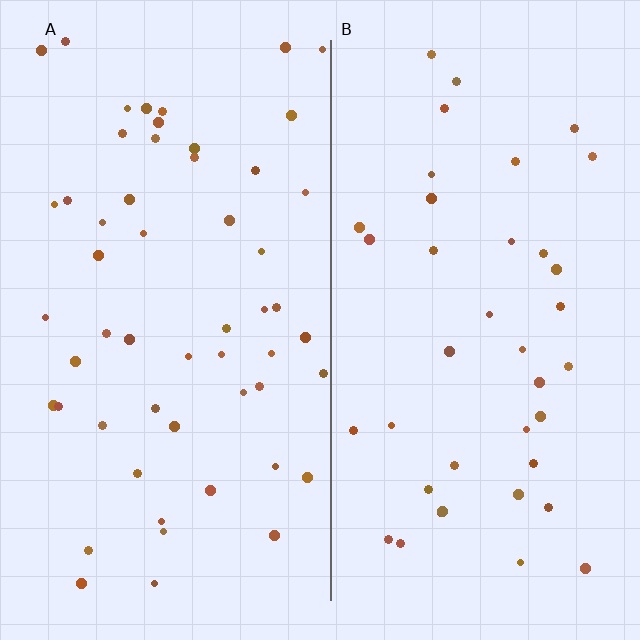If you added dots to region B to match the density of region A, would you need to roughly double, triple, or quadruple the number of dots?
Approximately double.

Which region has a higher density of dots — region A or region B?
A (the left).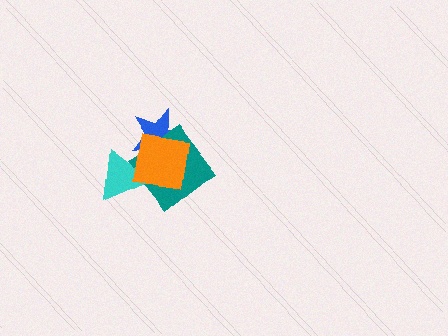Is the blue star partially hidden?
Yes, it is partially covered by another shape.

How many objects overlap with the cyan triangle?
2 objects overlap with the cyan triangle.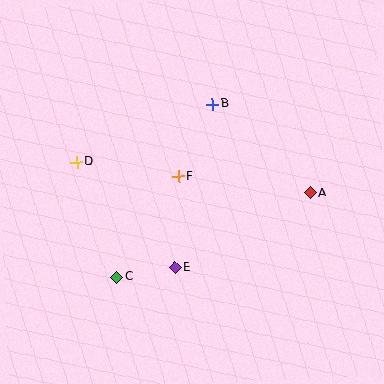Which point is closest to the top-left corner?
Point D is closest to the top-left corner.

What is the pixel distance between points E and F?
The distance between E and F is 91 pixels.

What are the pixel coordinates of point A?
Point A is at (310, 193).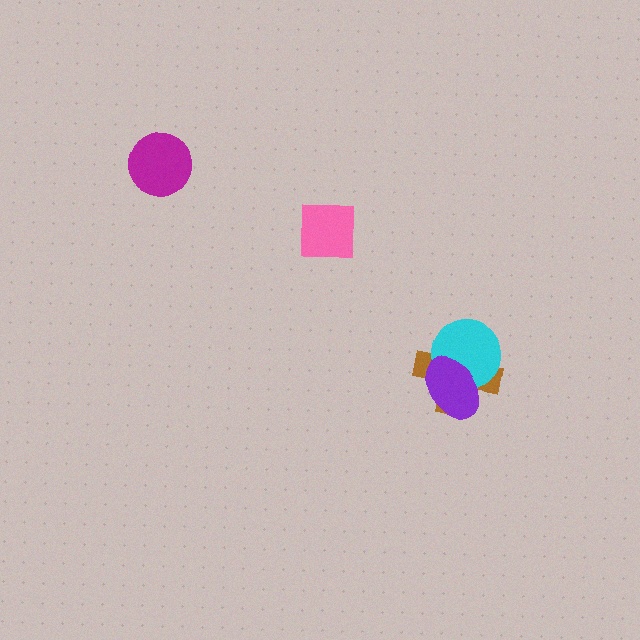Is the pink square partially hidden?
No, no other shape covers it.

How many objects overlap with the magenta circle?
0 objects overlap with the magenta circle.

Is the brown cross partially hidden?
Yes, it is partially covered by another shape.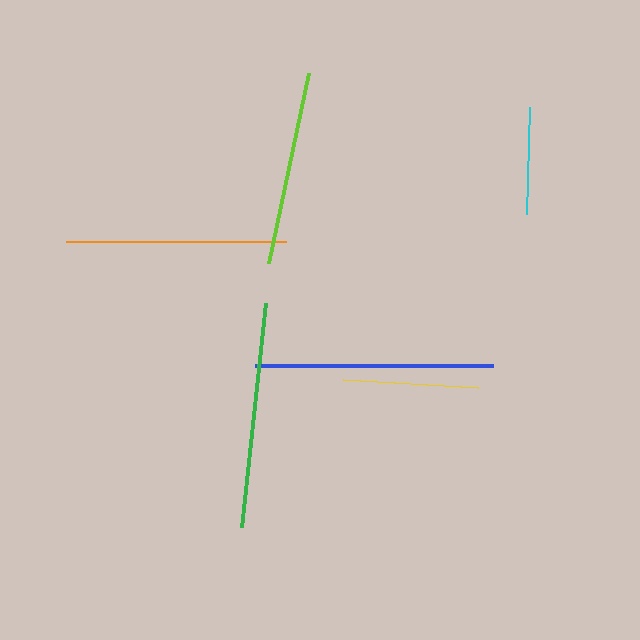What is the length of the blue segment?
The blue segment is approximately 238 pixels long.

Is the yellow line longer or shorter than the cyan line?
The yellow line is longer than the cyan line.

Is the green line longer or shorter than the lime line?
The green line is longer than the lime line.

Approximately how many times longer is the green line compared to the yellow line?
The green line is approximately 1.7 times the length of the yellow line.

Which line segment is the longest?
The blue line is the longest at approximately 238 pixels.